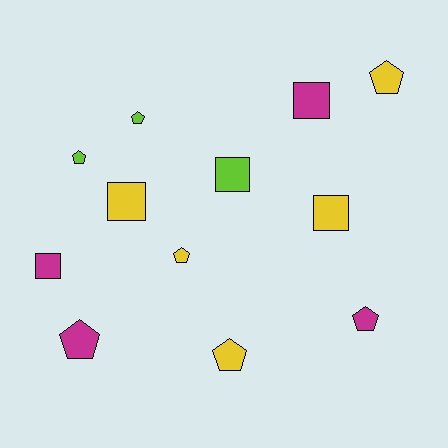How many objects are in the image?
There are 12 objects.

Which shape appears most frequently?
Pentagon, with 7 objects.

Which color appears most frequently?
Yellow, with 5 objects.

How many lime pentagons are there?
There are 2 lime pentagons.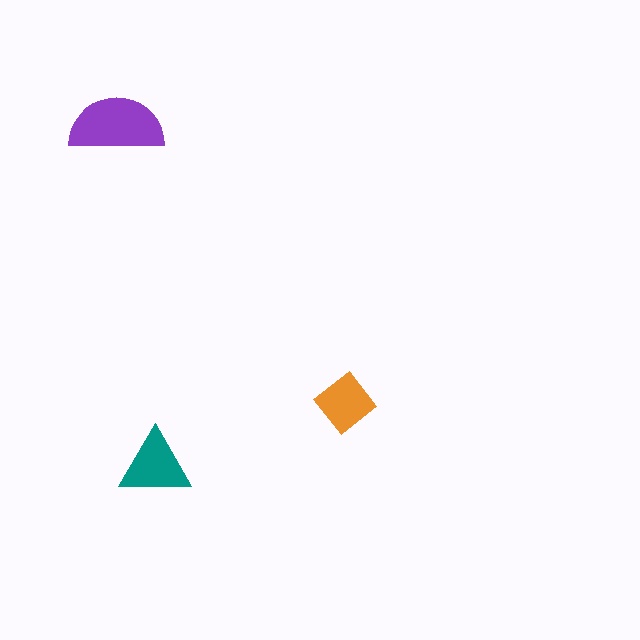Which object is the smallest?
The orange diamond.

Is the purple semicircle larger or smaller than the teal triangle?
Larger.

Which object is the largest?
The purple semicircle.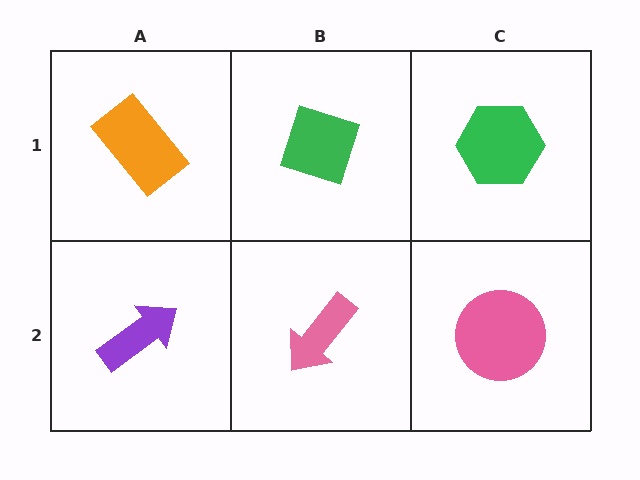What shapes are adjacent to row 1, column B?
A pink arrow (row 2, column B), an orange rectangle (row 1, column A), a green hexagon (row 1, column C).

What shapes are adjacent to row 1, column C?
A pink circle (row 2, column C), a green diamond (row 1, column B).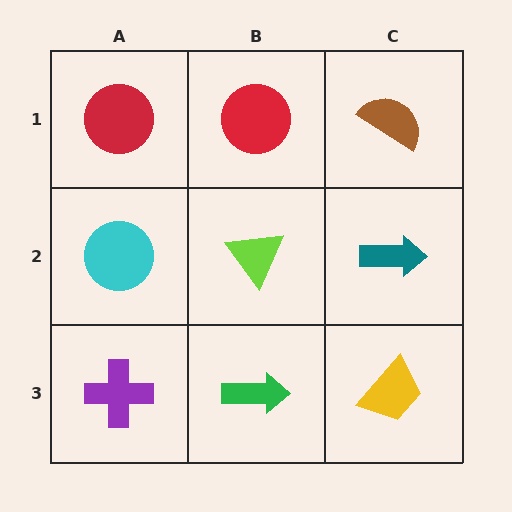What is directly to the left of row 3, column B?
A purple cross.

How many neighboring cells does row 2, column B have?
4.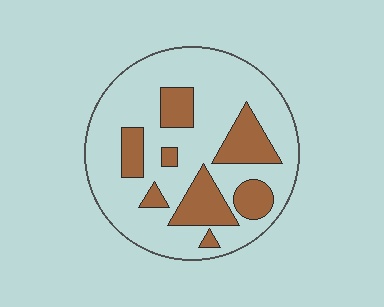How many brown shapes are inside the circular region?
8.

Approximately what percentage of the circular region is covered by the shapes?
Approximately 25%.